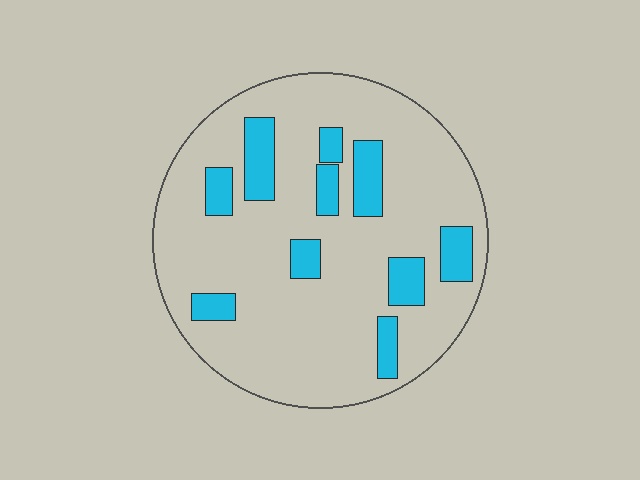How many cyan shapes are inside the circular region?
10.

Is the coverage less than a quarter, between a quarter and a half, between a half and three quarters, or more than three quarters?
Less than a quarter.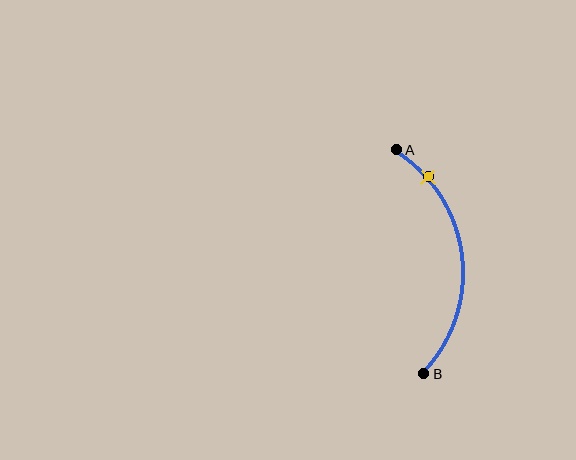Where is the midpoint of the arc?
The arc midpoint is the point on the curve farthest from the straight line joining A and B. It sits to the right of that line.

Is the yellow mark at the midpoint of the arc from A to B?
No. The yellow mark lies on the arc but is closer to endpoint A. The arc midpoint would be at the point on the curve equidistant along the arc from both A and B.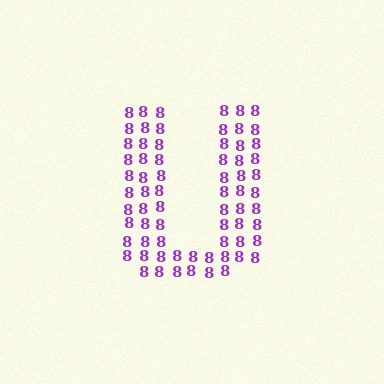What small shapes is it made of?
It is made of small digit 8's.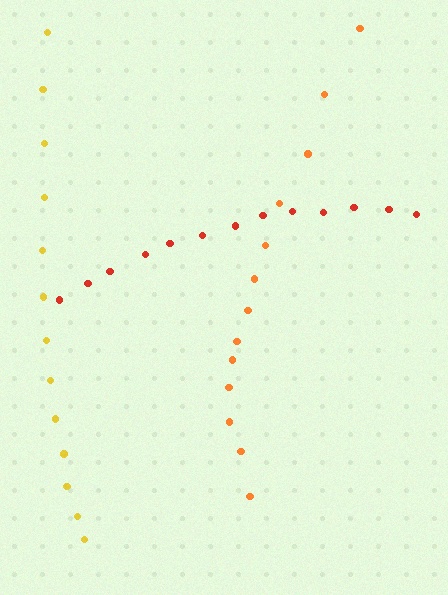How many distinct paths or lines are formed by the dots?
There are 3 distinct paths.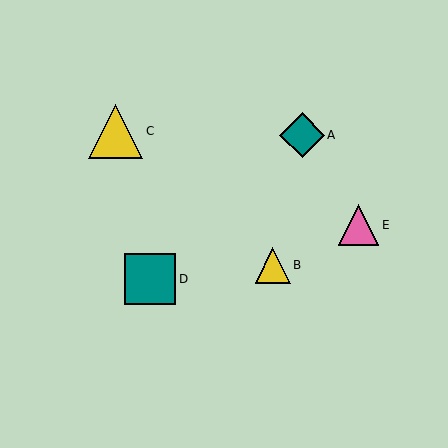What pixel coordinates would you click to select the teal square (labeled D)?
Click at (150, 279) to select the teal square D.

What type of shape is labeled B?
Shape B is a yellow triangle.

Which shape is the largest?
The yellow triangle (labeled C) is the largest.